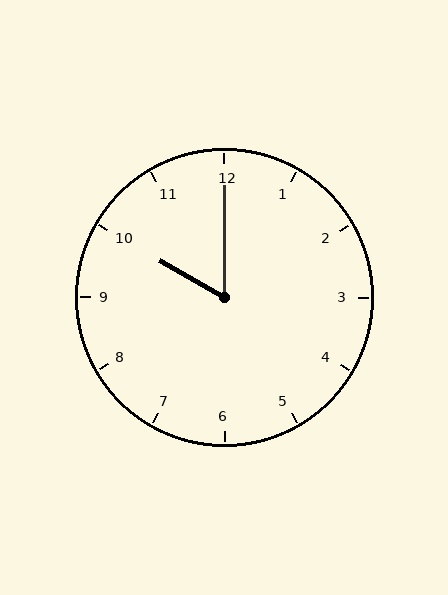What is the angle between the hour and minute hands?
Approximately 60 degrees.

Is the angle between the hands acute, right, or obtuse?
It is acute.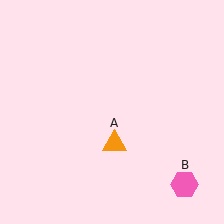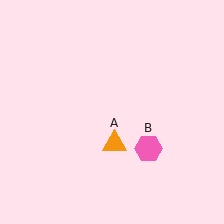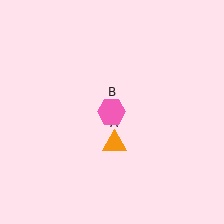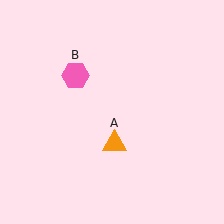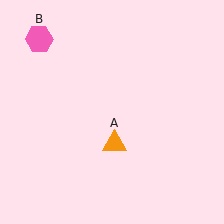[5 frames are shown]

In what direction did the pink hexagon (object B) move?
The pink hexagon (object B) moved up and to the left.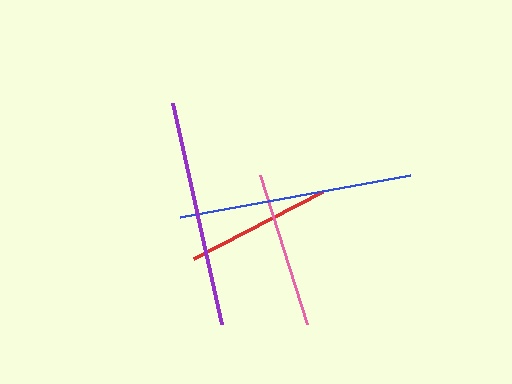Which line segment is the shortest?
The red line is the shortest at approximately 144 pixels.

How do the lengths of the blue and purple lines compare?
The blue and purple lines are approximately the same length.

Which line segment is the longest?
The blue line is the longest at approximately 235 pixels.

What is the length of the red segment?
The red segment is approximately 144 pixels long.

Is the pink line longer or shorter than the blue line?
The blue line is longer than the pink line.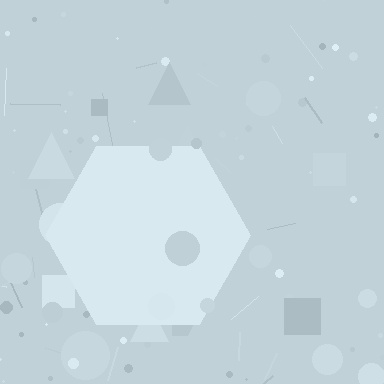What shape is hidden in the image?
A hexagon is hidden in the image.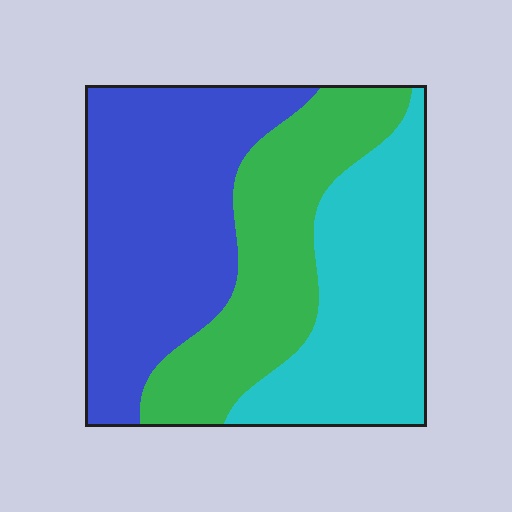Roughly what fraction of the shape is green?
Green covers roughly 30% of the shape.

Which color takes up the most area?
Blue, at roughly 40%.